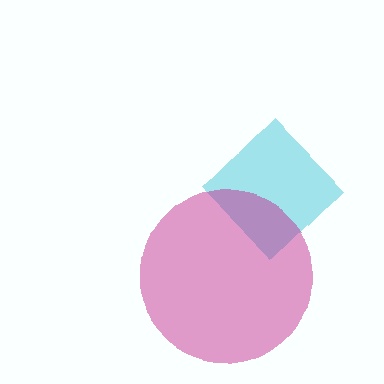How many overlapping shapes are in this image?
There are 2 overlapping shapes in the image.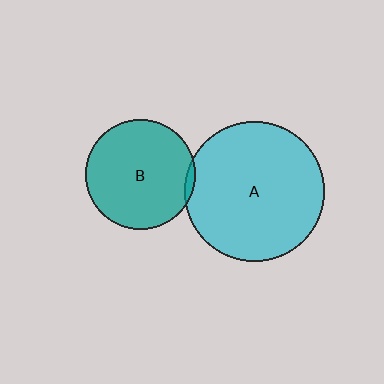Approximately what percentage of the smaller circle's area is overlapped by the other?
Approximately 5%.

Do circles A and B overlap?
Yes.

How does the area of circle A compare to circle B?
Approximately 1.6 times.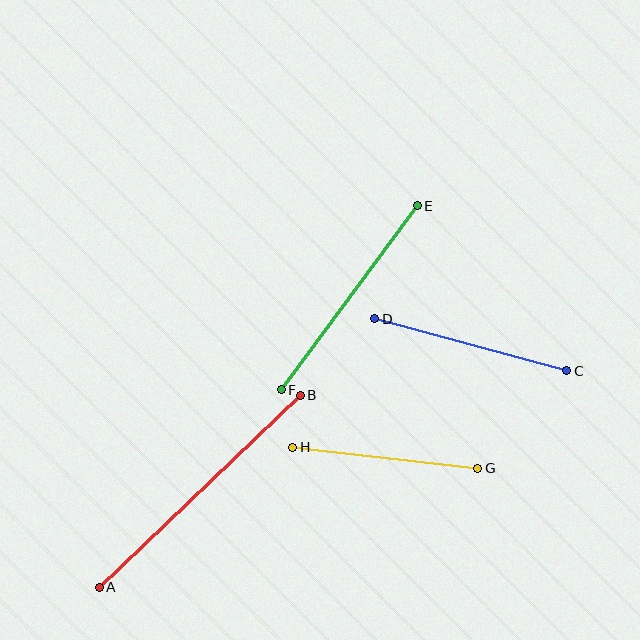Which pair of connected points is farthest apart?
Points A and B are farthest apart.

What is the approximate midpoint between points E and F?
The midpoint is at approximately (349, 298) pixels.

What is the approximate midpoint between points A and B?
The midpoint is at approximately (200, 491) pixels.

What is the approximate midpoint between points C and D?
The midpoint is at approximately (471, 345) pixels.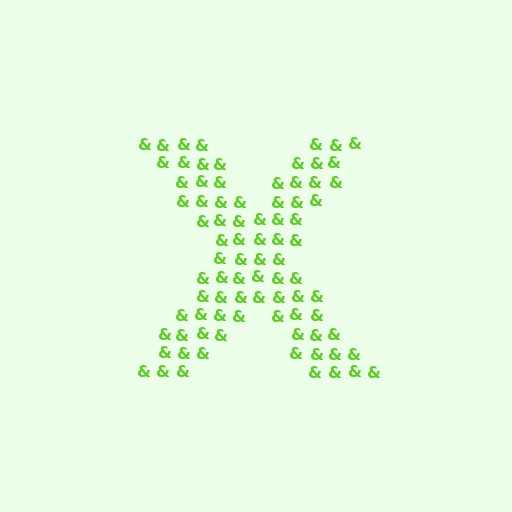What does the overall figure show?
The overall figure shows the letter X.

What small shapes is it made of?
It is made of small ampersands.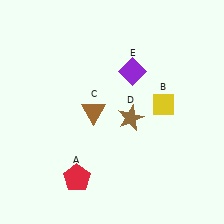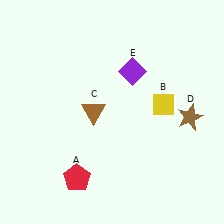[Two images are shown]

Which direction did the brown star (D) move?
The brown star (D) moved right.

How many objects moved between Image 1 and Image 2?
1 object moved between the two images.